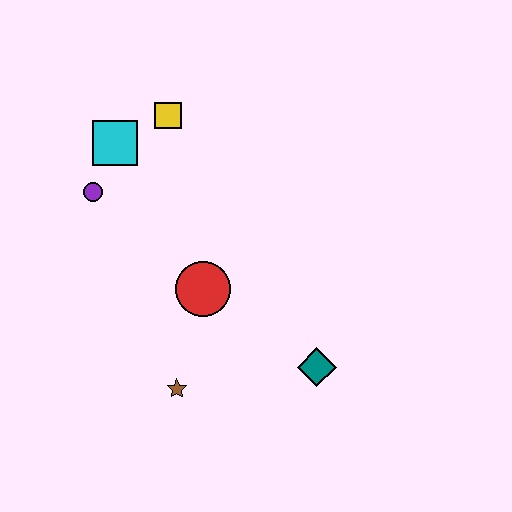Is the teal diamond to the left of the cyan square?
No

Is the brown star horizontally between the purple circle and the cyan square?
No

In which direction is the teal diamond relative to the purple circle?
The teal diamond is to the right of the purple circle.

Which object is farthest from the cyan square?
The teal diamond is farthest from the cyan square.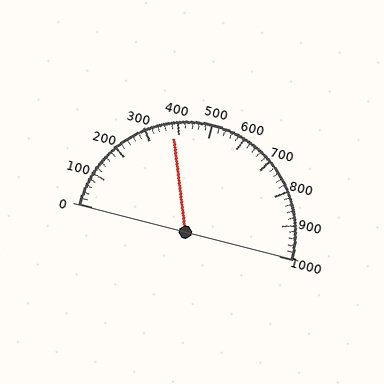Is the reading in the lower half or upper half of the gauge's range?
The reading is in the lower half of the range (0 to 1000).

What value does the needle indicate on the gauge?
The needle indicates approximately 380.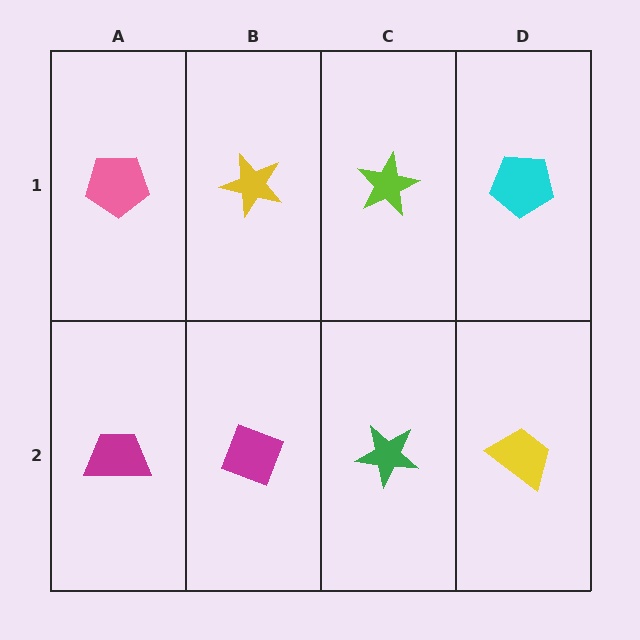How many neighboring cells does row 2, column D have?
2.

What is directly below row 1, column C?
A green star.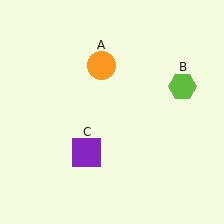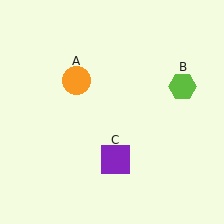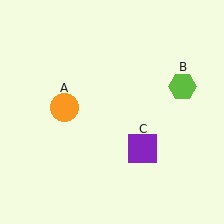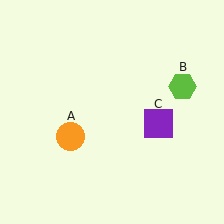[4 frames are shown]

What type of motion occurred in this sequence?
The orange circle (object A), purple square (object C) rotated counterclockwise around the center of the scene.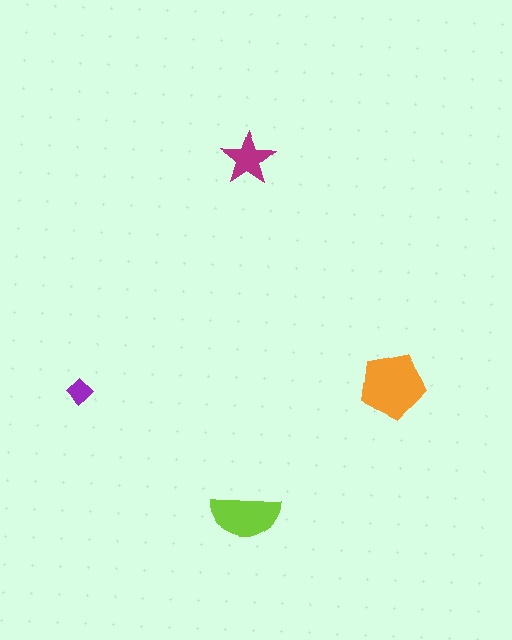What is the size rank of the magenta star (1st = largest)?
3rd.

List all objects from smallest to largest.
The purple diamond, the magenta star, the lime semicircle, the orange pentagon.